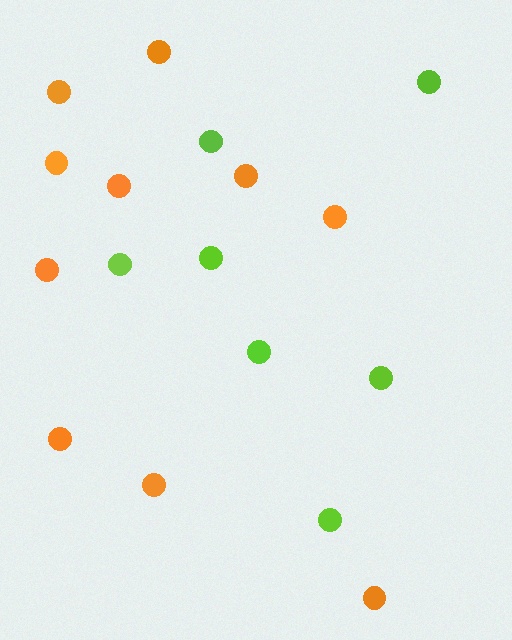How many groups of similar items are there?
There are 2 groups: one group of lime circles (7) and one group of orange circles (10).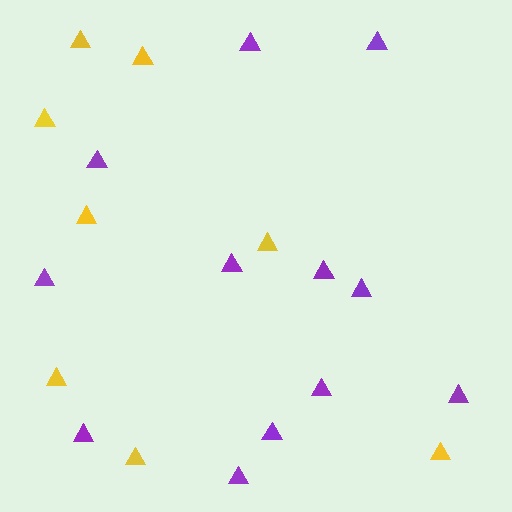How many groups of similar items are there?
There are 2 groups: one group of yellow triangles (8) and one group of purple triangles (12).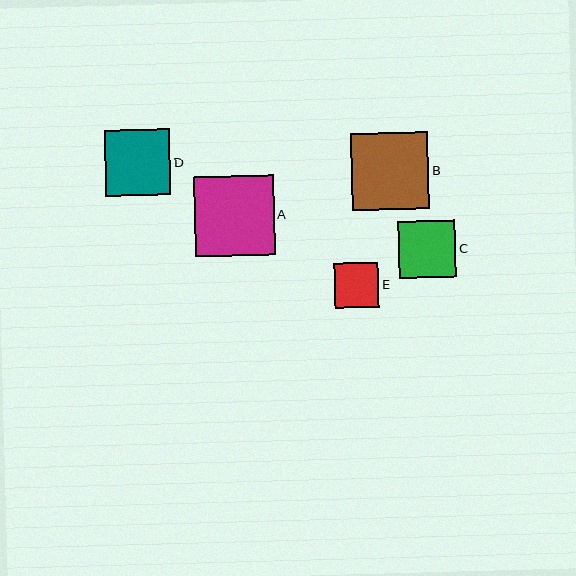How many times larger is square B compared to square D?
Square B is approximately 1.2 times the size of square D.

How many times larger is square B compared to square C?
Square B is approximately 1.3 times the size of square C.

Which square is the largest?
Square A is the largest with a size of approximately 80 pixels.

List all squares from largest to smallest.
From largest to smallest: A, B, D, C, E.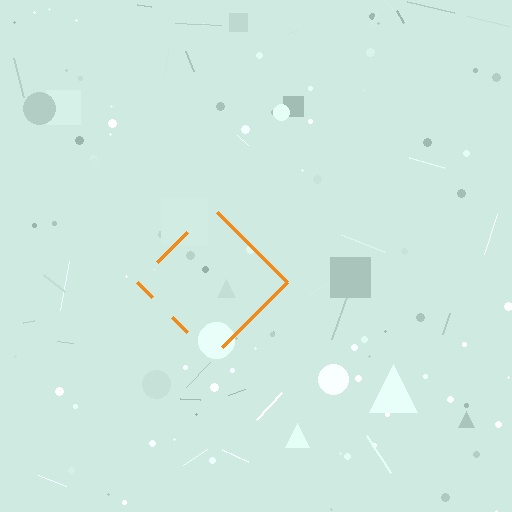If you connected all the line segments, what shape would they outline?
They would outline a diamond.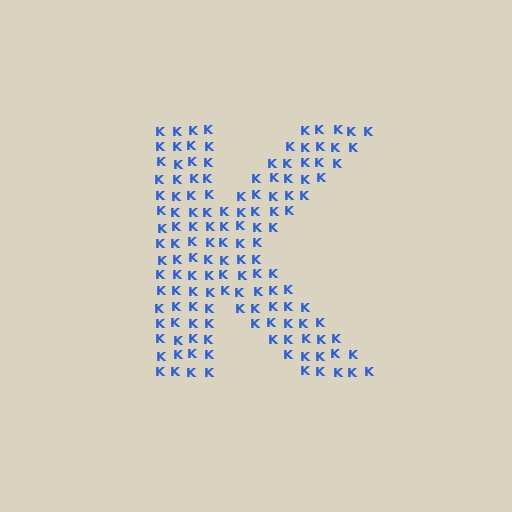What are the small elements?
The small elements are letter K's.